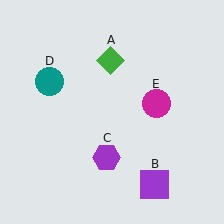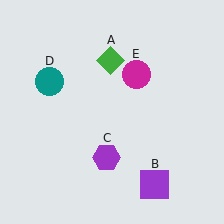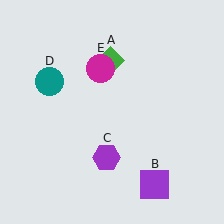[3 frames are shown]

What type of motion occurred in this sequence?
The magenta circle (object E) rotated counterclockwise around the center of the scene.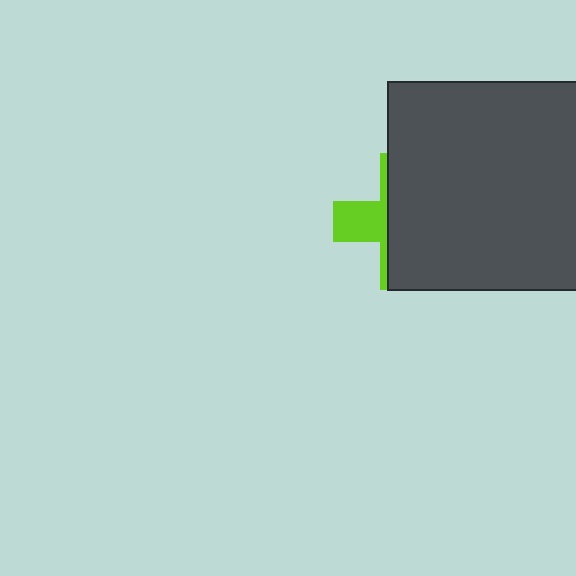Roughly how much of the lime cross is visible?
A small part of it is visible (roughly 31%).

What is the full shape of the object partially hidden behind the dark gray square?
The partially hidden object is a lime cross.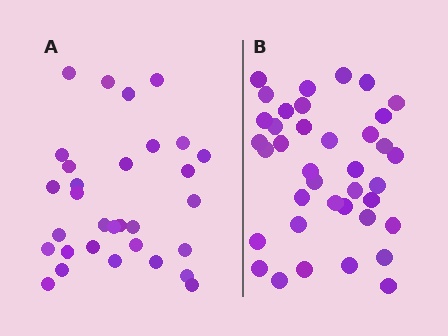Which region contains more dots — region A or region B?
Region B (the right region) has more dots.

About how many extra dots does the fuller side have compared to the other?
Region B has roughly 8 or so more dots than region A.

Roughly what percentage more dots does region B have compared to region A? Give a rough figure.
About 25% more.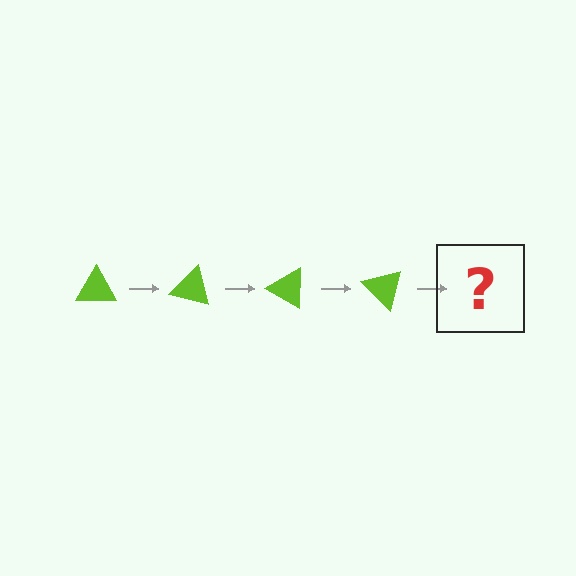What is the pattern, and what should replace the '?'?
The pattern is that the triangle rotates 15 degrees each step. The '?' should be a lime triangle rotated 60 degrees.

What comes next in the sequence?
The next element should be a lime triangle rotated 60 degrees.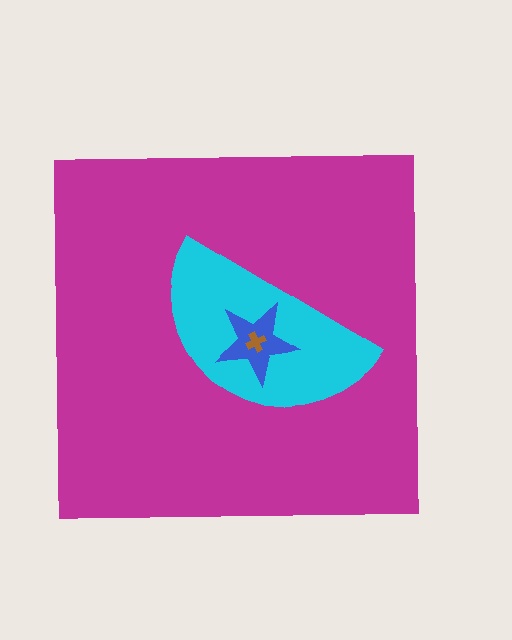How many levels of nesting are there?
4.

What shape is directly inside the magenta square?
The cyan semicircle.